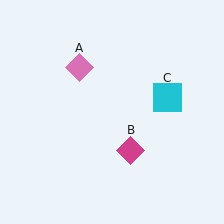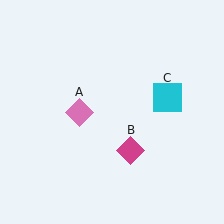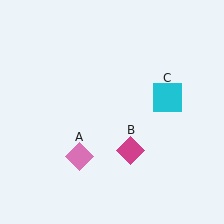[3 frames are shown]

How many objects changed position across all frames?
1 object changed position: pink diamond (object A).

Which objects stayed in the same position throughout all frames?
Magenta diamond (object B) and cyan square (object C) remained stationary.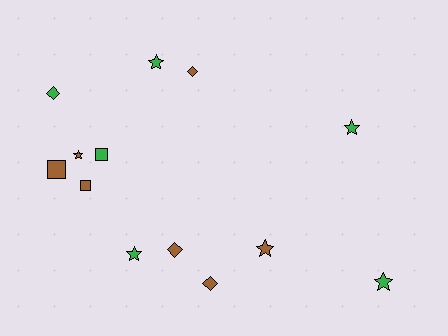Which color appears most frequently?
Brown, with 7 objects.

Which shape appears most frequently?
Star, with 6 objects.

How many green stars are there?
There are 4 green stars.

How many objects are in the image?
There are 13 objects.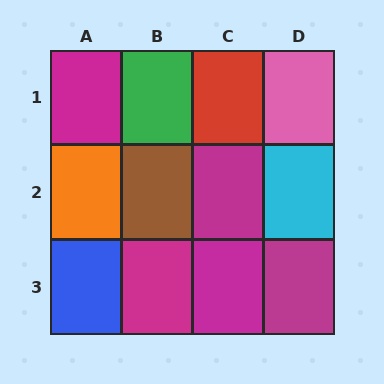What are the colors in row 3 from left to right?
Blue, magenta, magenta, magenta.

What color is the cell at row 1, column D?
Pink.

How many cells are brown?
1 cell is brown.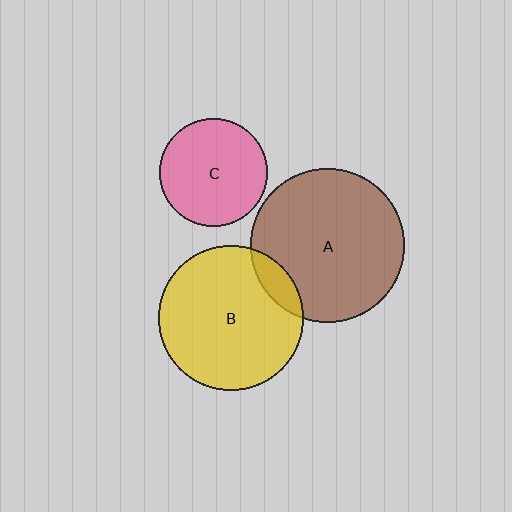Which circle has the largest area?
Circle A (brown).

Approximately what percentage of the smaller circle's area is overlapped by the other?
Approximately 10%.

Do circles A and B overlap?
Yes.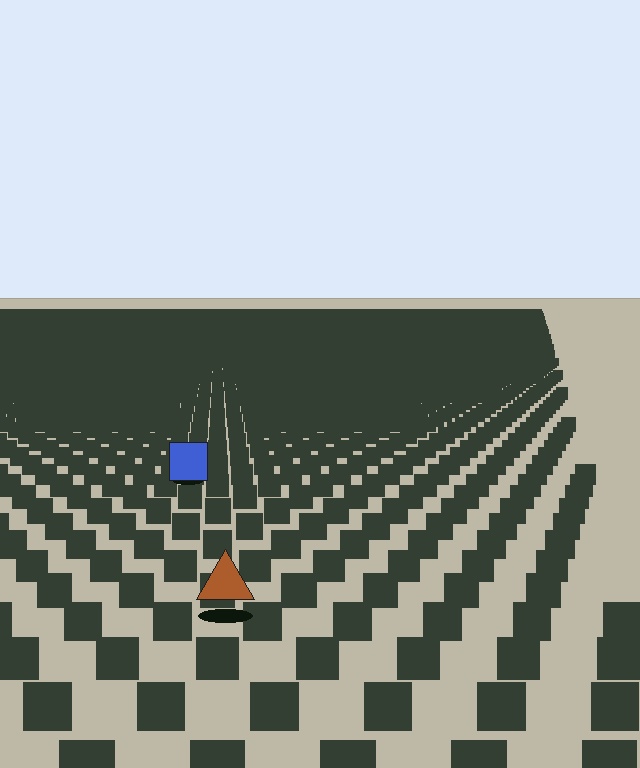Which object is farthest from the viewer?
The blue square is farthest from the viewer. It appears smaller and the ground texture around it is denser.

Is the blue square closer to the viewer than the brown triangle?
No. The brown triangle is closer — you can tell from the texture gradient: the ground texture is coarser near it.